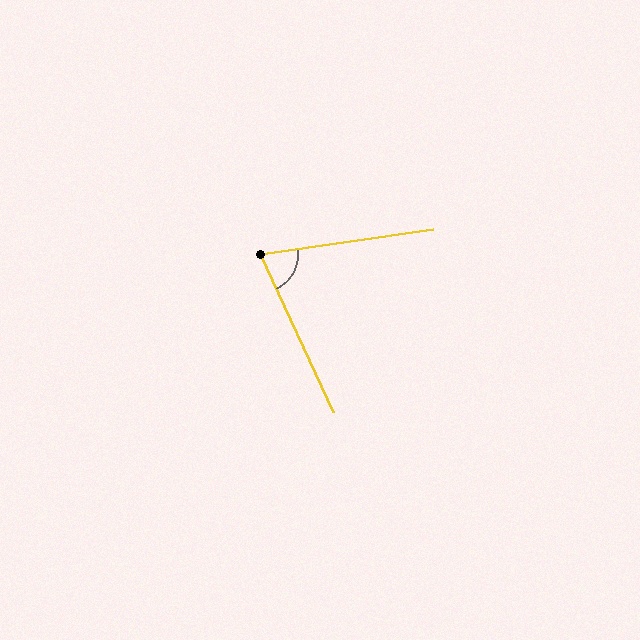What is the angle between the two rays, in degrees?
Approximately 73 degrees.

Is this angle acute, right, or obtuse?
It is acute.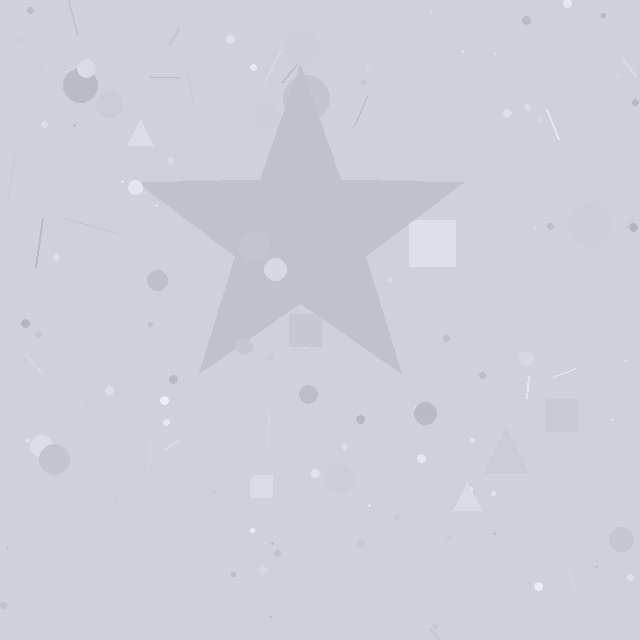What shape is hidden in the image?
A star is hidden in the image.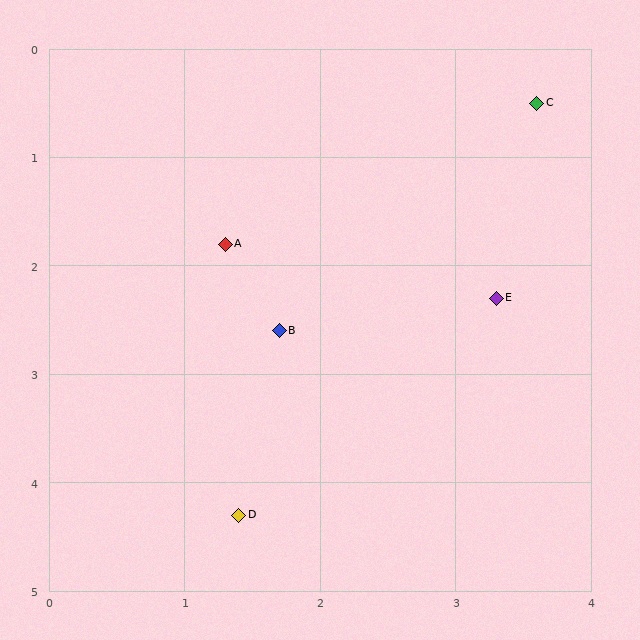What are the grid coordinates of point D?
Point D is at approximately (1.4, 4.3).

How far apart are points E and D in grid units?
Points E and D are about 2.8 grid units apart.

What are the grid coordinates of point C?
Point C is at approximately (3.6, 0.5).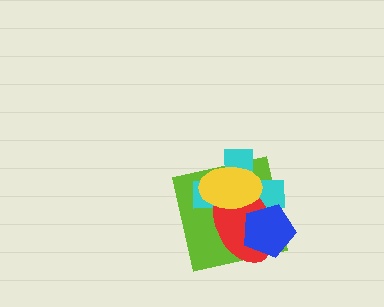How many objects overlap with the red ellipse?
4 objects overlap with the red ellipse.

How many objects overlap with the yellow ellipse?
3 objects overlap with the yellow ellipse.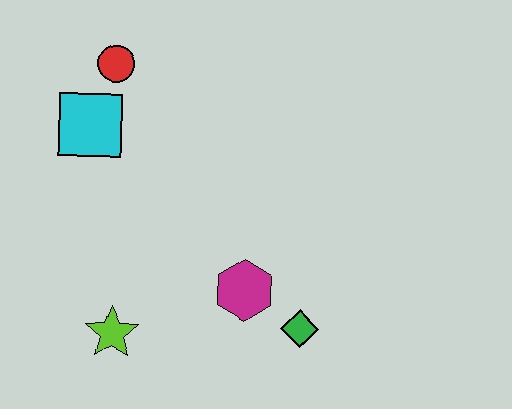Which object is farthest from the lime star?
The red circle is farthest from the lime star.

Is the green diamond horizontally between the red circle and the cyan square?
No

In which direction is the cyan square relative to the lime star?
The cyan square is above the lime star.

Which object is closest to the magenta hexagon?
The green diamond is closest to the magenta hexagon.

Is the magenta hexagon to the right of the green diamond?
No